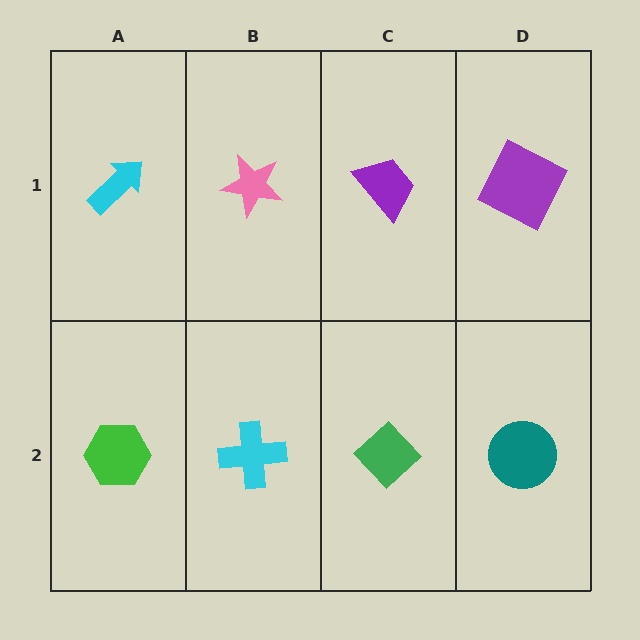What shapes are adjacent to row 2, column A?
A cyan arrow (row 1, column A), a cyan cross (row 2, column B).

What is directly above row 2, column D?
A purple square.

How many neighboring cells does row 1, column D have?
2.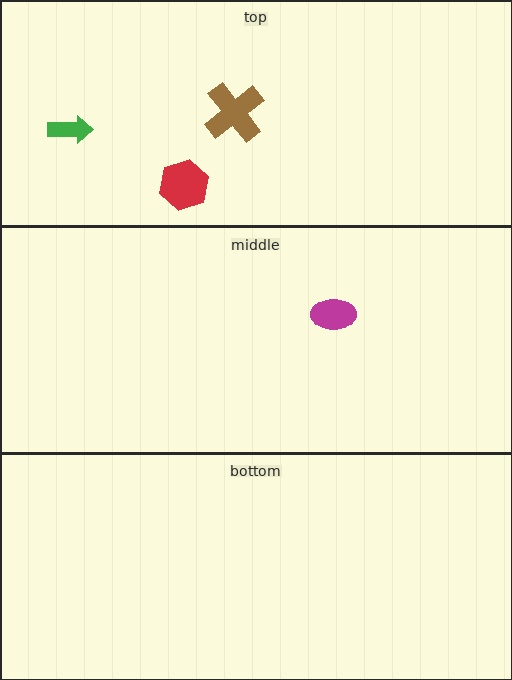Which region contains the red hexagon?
The top region.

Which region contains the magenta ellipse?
The middle region.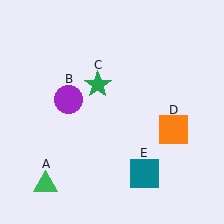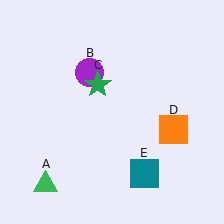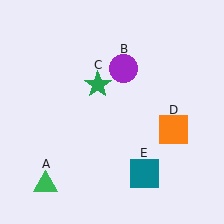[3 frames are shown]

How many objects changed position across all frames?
1 object changed position: purple circle (object B).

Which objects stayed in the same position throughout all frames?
Green triangle (object A) and green star (object C) and orange square (object D) and teal square (object E) remained stationary.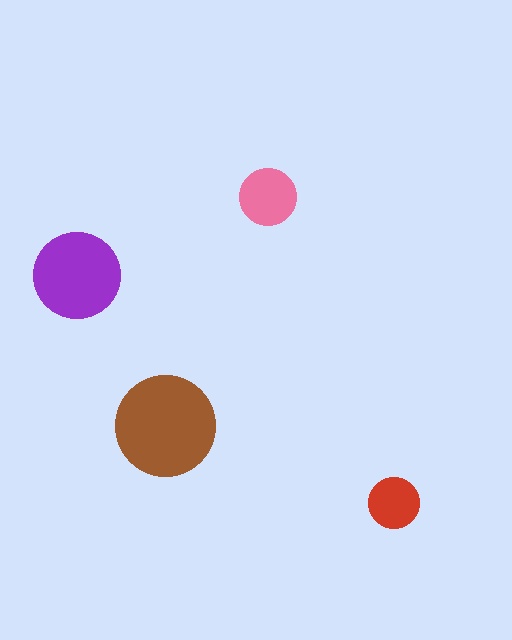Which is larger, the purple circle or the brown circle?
The brown one.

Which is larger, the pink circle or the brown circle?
The brown one.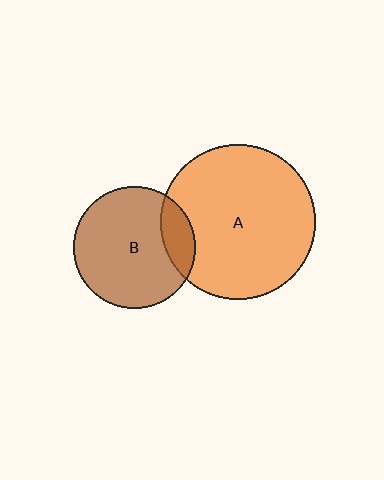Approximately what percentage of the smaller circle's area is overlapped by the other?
Approximately 15%.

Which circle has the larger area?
Circle A (orange).